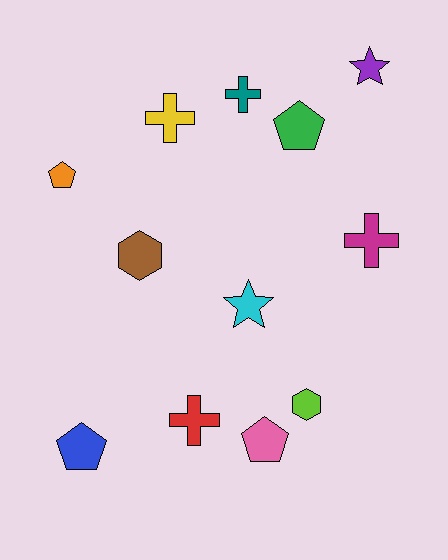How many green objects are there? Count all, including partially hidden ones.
There is 1 green object.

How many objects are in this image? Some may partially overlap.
There are 12 objects.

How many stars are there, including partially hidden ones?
There are 2 stars.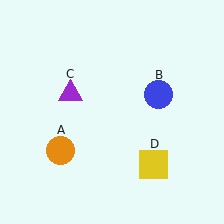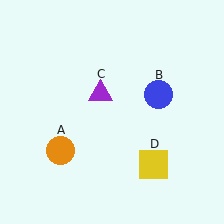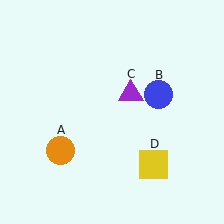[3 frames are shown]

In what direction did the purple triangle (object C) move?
The purple triangle (object C) moved right.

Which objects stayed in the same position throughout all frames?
Orange circle (object A) and blue circle (object B) and yellow square (object D) remained stationary.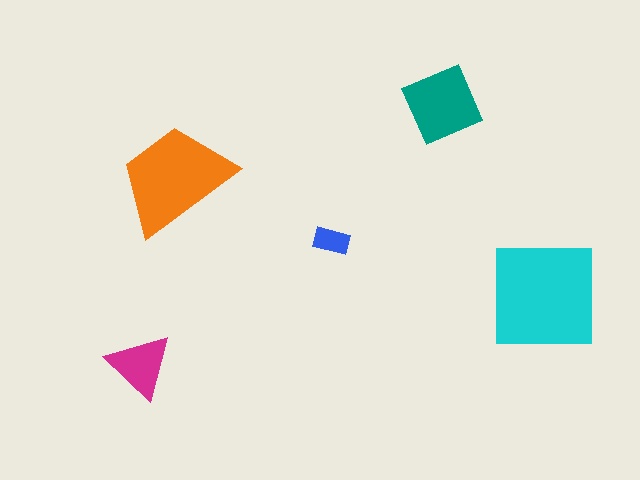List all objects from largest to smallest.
The cyan square, the orange trapezoid, the teal diamond, the magenta triangle, the blue rectangle.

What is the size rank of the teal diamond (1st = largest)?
3rd.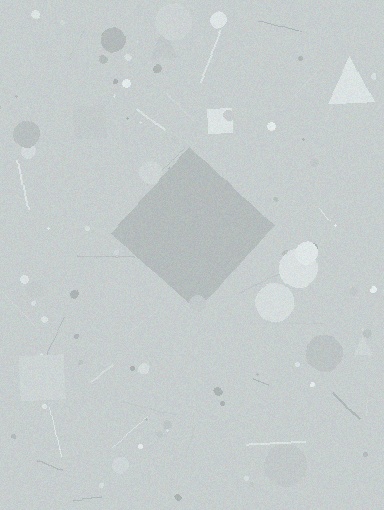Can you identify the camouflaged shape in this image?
The camouflaged shape is a diamond.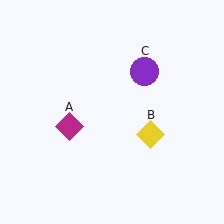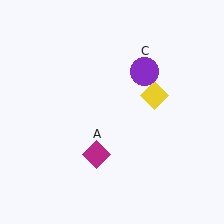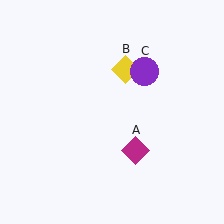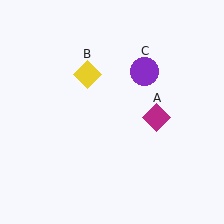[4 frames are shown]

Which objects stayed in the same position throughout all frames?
Purple circle (object C) remained stationary.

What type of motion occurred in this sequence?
The magenta diamond (object A), yellow diamond (object B) rotated counterclockwise around the center of the scene.